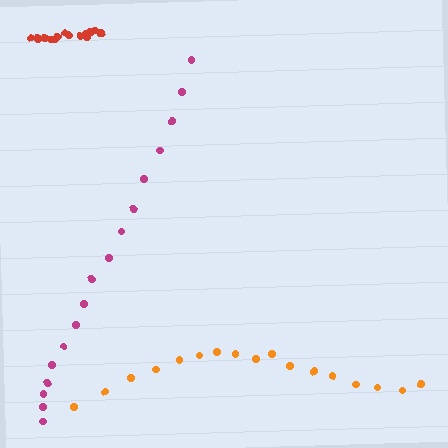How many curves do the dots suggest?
There are 3 distinct paths.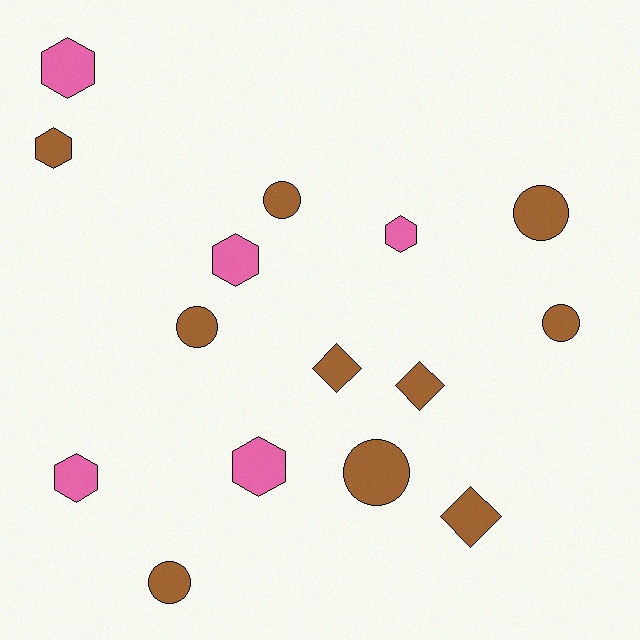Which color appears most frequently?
Brown, with 10 objects.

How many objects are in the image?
There are 15 objects.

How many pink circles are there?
There are no pink circles.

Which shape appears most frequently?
Circle, with 6 objects.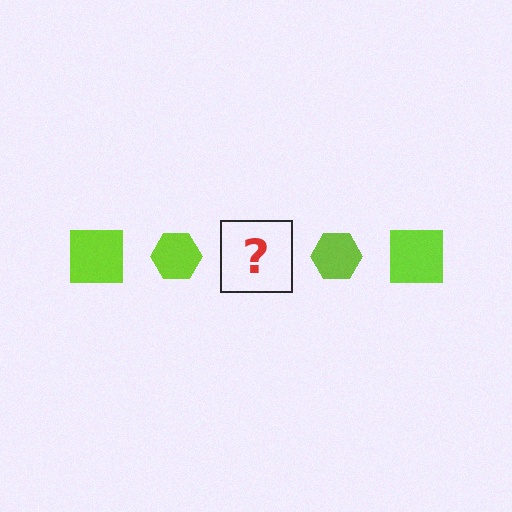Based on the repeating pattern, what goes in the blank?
The blank should be a lime square.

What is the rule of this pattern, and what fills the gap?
The rule is that the pattern cycles through square, hexagon shapes in lime. The gap should be filled with a lime square.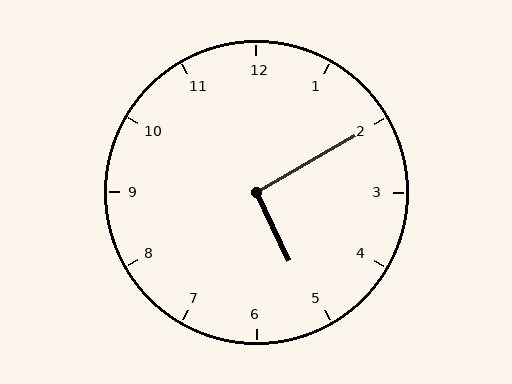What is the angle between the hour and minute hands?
Approximately 95 degrees.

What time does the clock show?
5:10.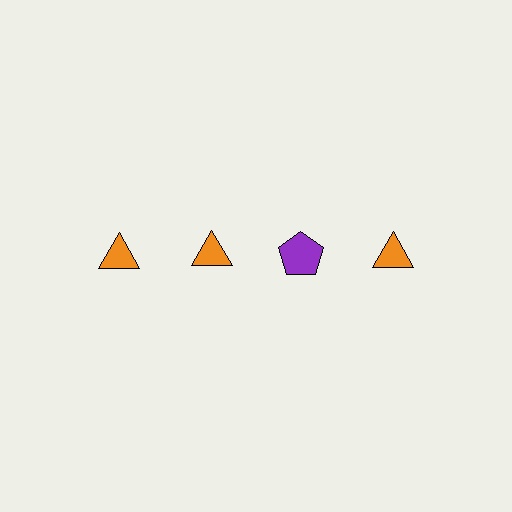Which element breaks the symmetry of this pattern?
The purple pentagon in the top row, center column breaks the symmetry. All other shapes are orange triangles.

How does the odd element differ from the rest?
It differs in both color (purple instead of orange) and shape (pentagon instead of triangle).